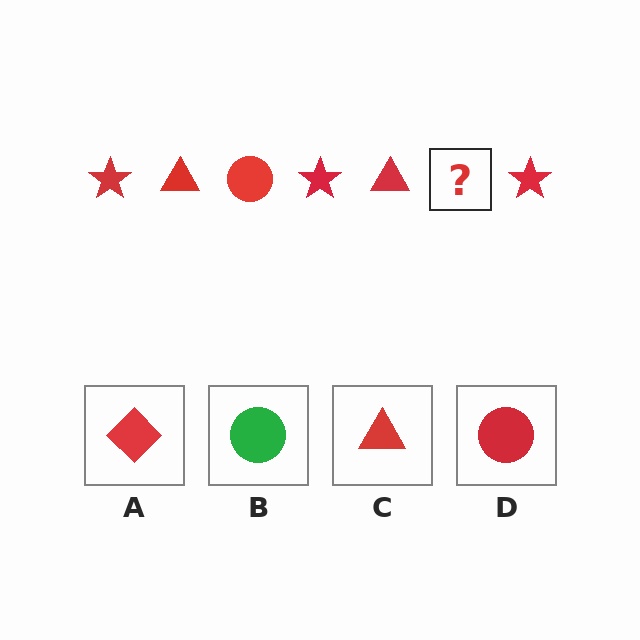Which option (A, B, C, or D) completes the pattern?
D.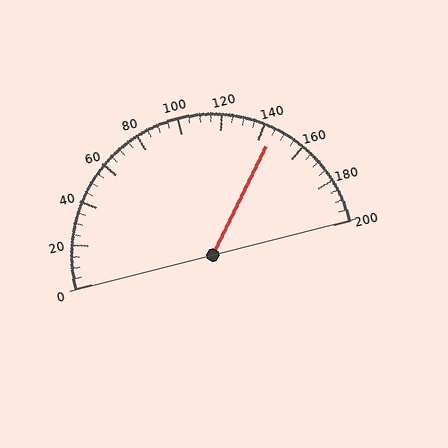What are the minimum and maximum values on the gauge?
The gauge ranges from 0 to 200.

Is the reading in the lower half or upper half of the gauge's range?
The reading is in the upper half of the range (0 to 200).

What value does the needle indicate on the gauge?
The needle indicates approximately 145.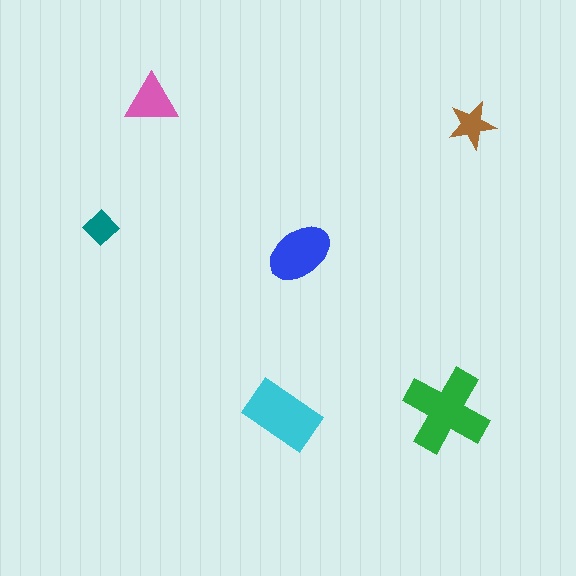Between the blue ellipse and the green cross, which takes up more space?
The green cross.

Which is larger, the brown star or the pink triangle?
The pink triangle.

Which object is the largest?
The green cross.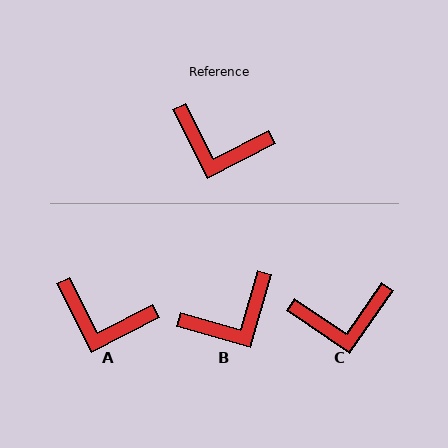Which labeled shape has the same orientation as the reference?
A.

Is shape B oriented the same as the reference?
No, it is off by about 47 degrees.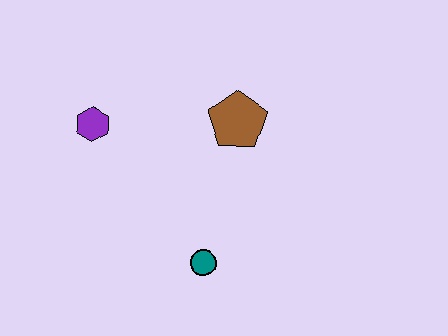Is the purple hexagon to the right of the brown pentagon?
No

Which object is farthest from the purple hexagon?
The teal circle is farthest from the purple hexagon.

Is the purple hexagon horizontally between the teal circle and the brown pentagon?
No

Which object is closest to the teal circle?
The brown pentagon is closest to the teal circle.